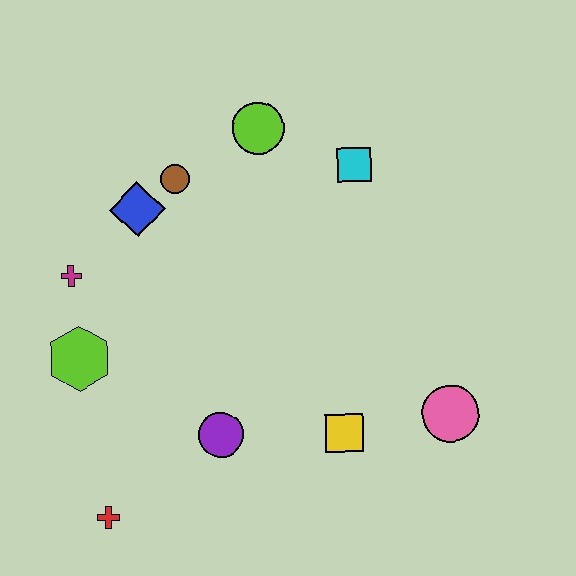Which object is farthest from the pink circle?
The magenta cross is farthest from the pink circle.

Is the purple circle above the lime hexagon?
No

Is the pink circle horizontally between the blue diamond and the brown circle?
No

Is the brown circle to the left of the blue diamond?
No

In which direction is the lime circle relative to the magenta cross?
The lime circle is to the right of the magenta cross.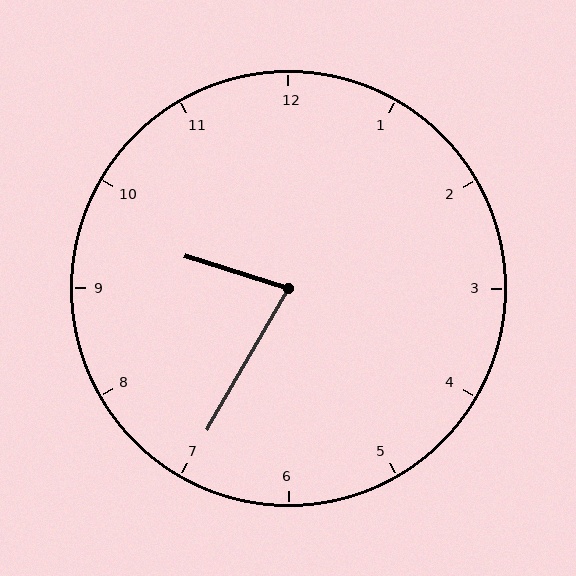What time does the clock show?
9:35.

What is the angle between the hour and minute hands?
Approximately 78 degrees.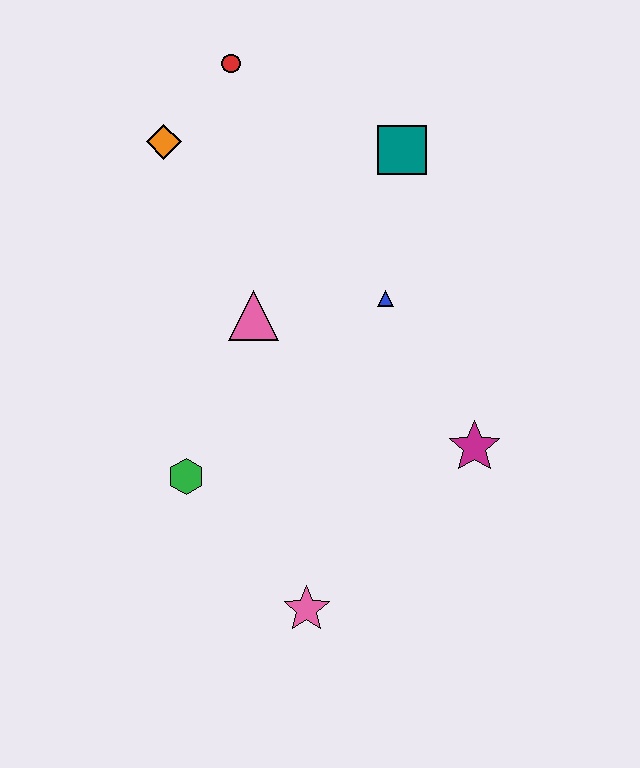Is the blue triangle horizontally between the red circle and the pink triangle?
No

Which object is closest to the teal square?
The blue triangle is closest to the teal square.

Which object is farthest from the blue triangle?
The pink star is farthest from the blue triangle.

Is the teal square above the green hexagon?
Yes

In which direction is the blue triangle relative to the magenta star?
The blue triangle is above the magenta star.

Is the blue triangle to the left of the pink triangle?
No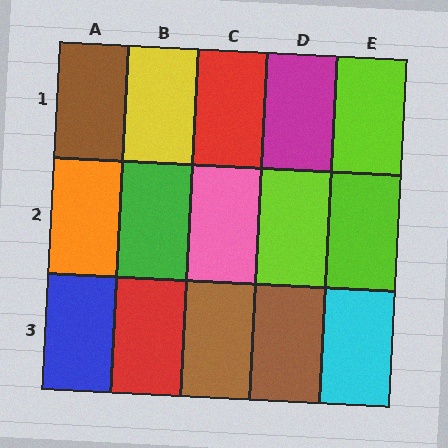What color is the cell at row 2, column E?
Lime.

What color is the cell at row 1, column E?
Lime.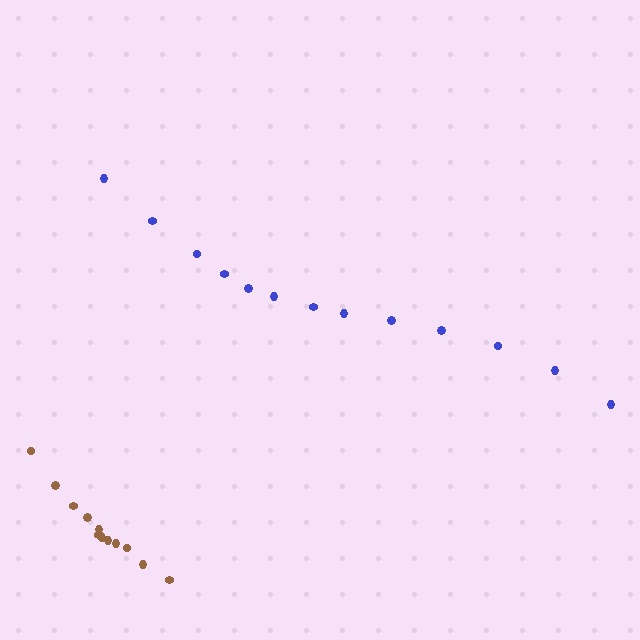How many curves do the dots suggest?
There are 2 distinct paths.